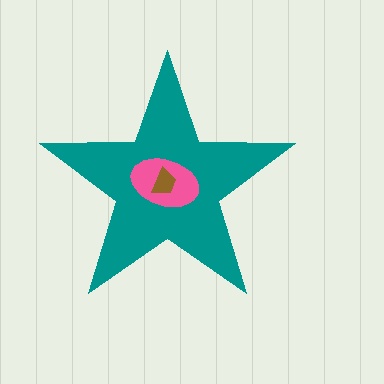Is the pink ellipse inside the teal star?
Yes.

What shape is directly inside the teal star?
The pink ellipse.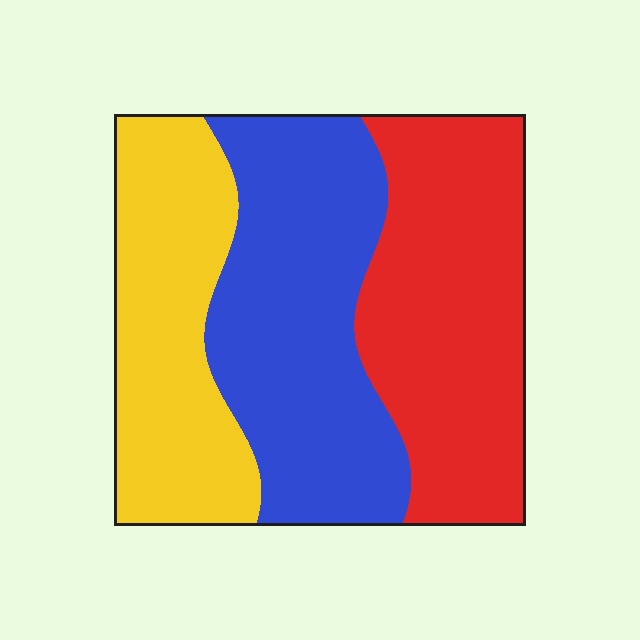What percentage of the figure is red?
Red takes up between a third and a half of the figure.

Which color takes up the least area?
Yellow, at roughly 30%.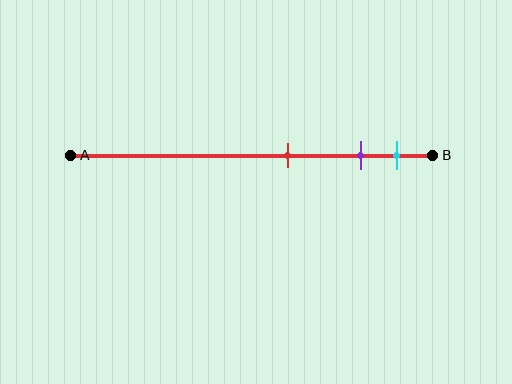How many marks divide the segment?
There are 3 marks dividing the segment.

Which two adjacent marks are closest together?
The purple and cyan marks are the closest adjacent pair.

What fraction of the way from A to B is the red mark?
The red mark is approximately 60% (0.6) of the way from A to B.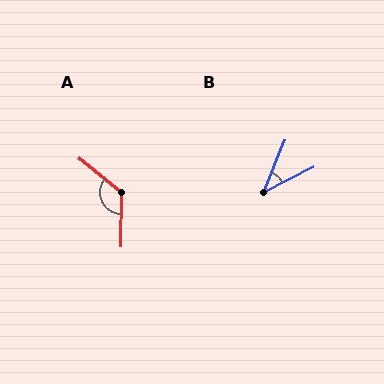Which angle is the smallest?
B, at approximately 41 degrees.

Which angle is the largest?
A, at approximately 129 degrees.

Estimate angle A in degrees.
Approximately 129 degrees.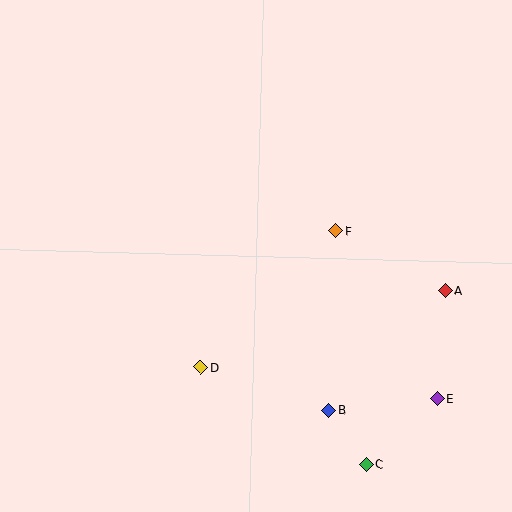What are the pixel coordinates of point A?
Point A is at (445, 290).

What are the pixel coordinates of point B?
Point B is at (328, 410).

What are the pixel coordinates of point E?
Point E is at (437, 399).